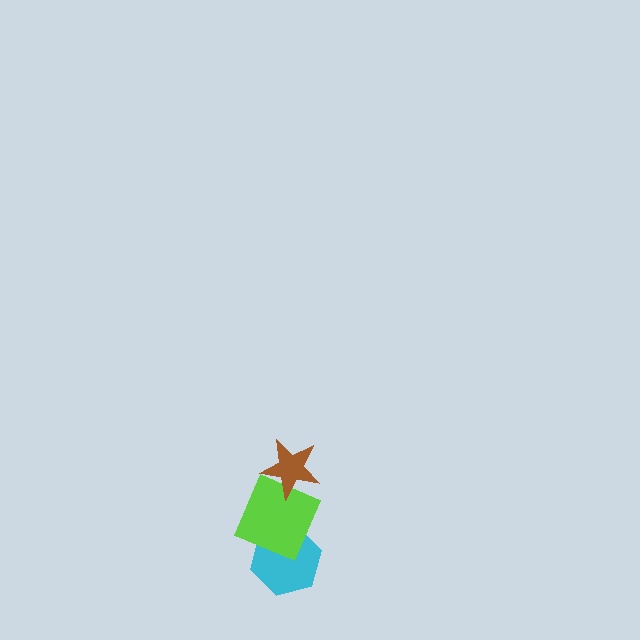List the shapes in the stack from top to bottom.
From top to bottom: the brown star, the lime square, the cyan hexagon.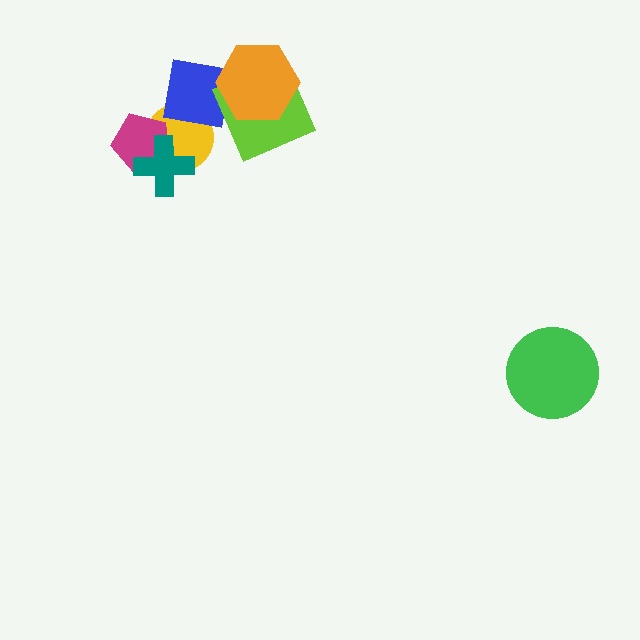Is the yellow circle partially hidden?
Yes, it is partially covered by another shape.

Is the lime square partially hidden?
Yes, it is partially covered by another shape.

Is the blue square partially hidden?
Yes, it is partially covered by another shape.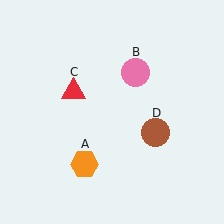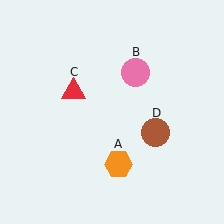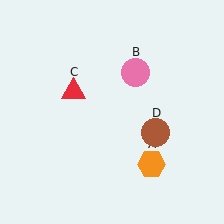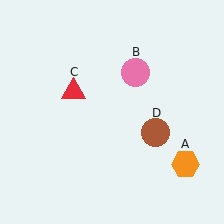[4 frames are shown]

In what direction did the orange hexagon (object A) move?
The orange hexagon (object A) moved right.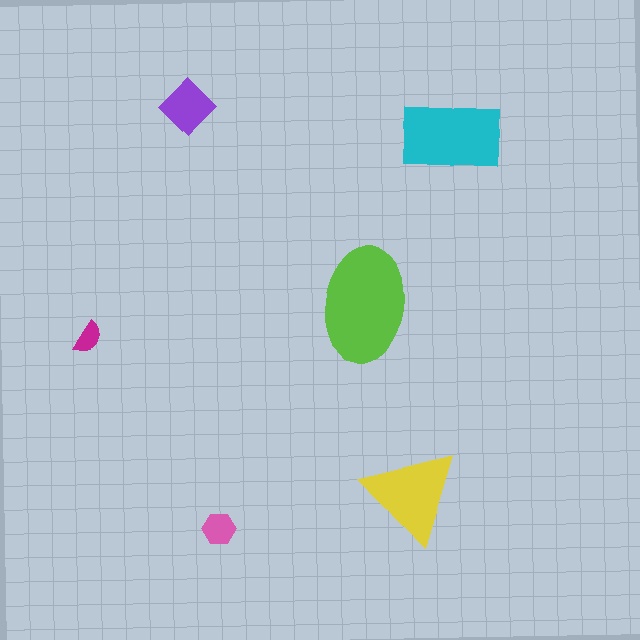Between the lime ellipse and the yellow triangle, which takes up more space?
The lime ellipse.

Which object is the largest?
The lime ellipse.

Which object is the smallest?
The magenta semicircle.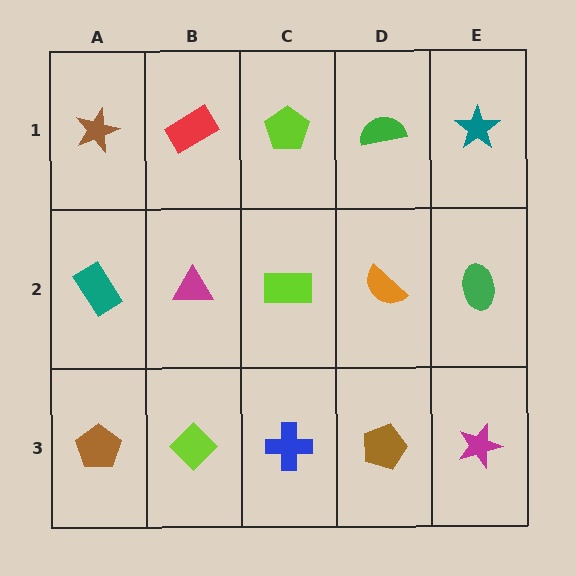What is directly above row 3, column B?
A magenta triangle.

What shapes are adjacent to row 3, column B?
A magenta triangle (row 2, column B), a brown pentagon (row 3, column A), a blue cross (row 3, column C).